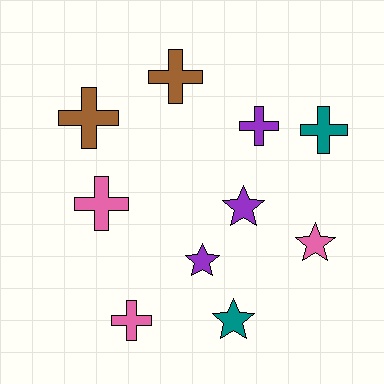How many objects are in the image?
There are 10 objects.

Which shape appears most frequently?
Cross, with 6 objects.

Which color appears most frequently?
Purple, with 3 objects.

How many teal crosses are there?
There is 1 teal cross.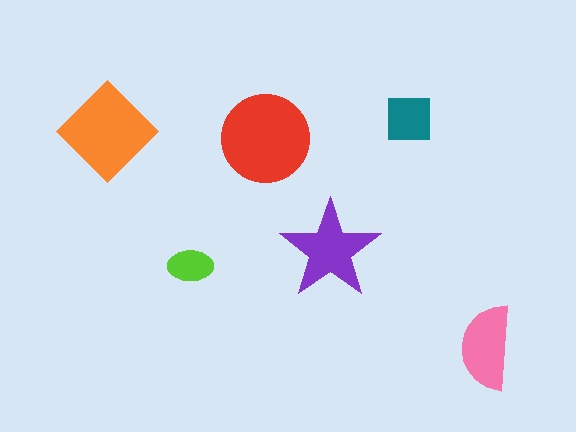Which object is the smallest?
The lime ellipse.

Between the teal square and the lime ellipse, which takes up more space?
The teal square.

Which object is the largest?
The red circle.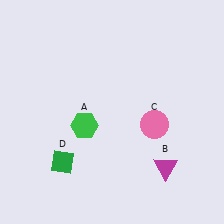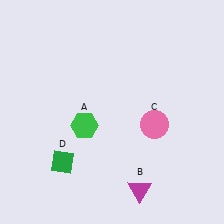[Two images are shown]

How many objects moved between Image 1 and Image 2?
1 object moved between the two images.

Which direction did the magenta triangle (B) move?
The magenta triangle (B) moved left.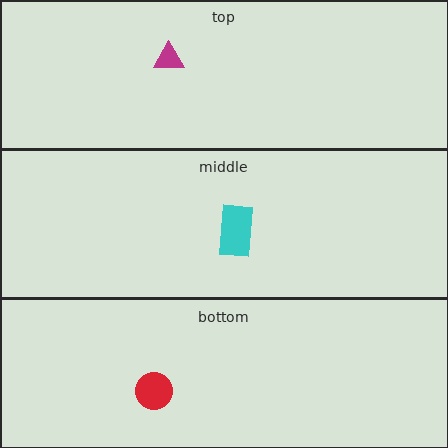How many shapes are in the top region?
1.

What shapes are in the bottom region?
The red circle.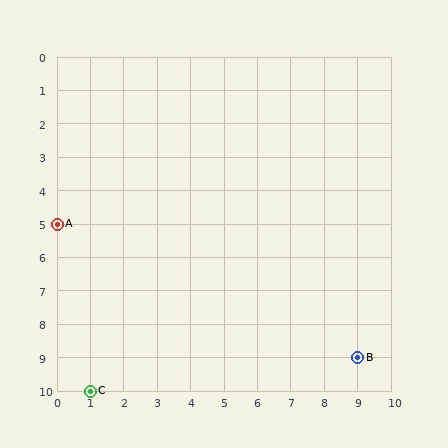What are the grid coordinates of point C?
Point C is at grid coordinates (1, 10).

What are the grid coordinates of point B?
Point B is at grid coordinates (9, 9).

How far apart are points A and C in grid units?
Points A and C are 1 column and 5 rows apart (about 5.1 grid units diagonally).